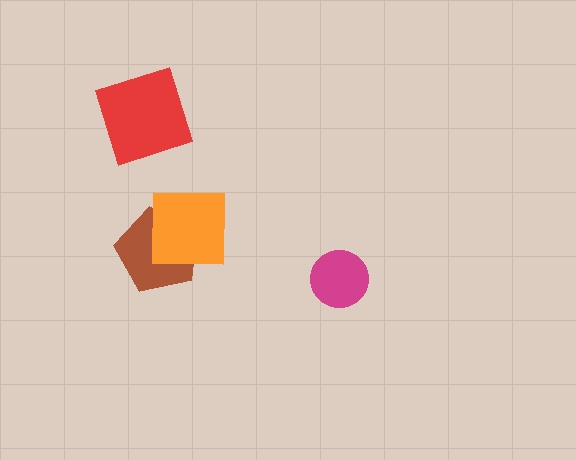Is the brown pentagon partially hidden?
Yes, it is partially covered by another shape.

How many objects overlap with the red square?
0 objects overlap with the red square.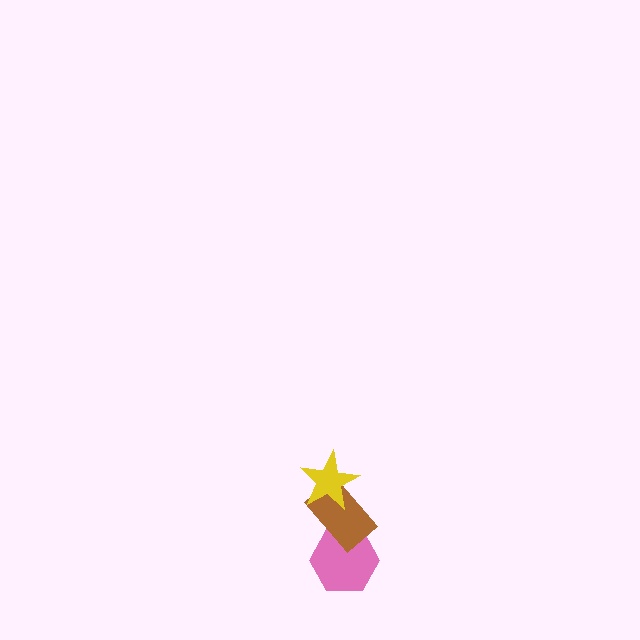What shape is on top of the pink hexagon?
The brown rectangle is on top of the pink hexagon.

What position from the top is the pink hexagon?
The pink hexagon is 3rd from the top.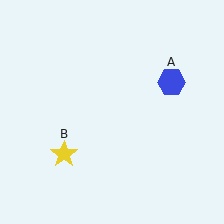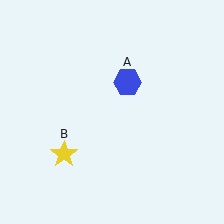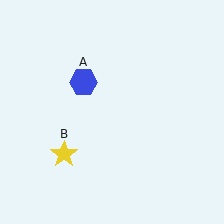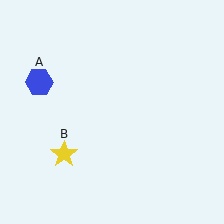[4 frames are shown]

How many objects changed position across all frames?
1 object changed position: blue hexagon (object A).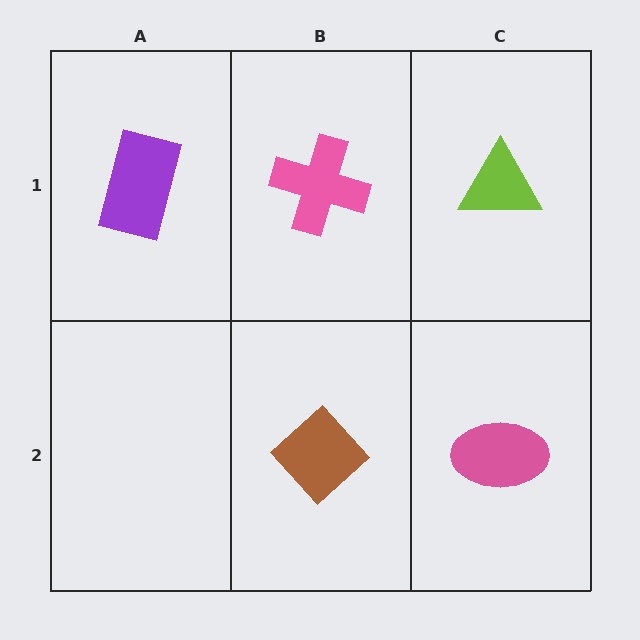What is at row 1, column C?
A lime triangle.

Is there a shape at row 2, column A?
No, that cell is empty.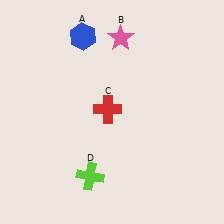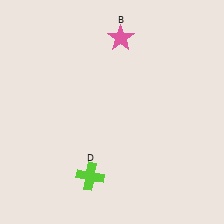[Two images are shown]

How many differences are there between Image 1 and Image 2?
There are 2 differences between the two images.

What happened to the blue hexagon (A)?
The blue hexagon (A) was removed in Image 2. It was in the top-left area of Image 1.